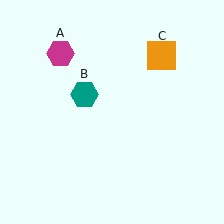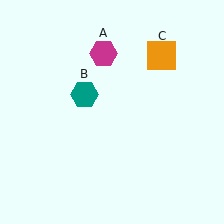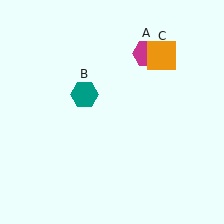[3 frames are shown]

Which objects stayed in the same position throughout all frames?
Teal hexagon (object B) and orange square (object C) remained stationary.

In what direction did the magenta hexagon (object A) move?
The magenta hexagon (object A) moved right.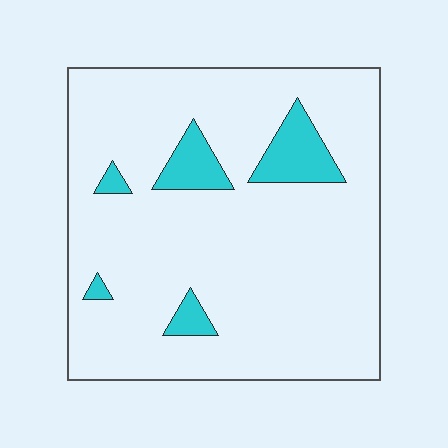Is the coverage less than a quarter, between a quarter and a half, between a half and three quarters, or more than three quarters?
Less than a quarter.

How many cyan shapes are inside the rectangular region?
5.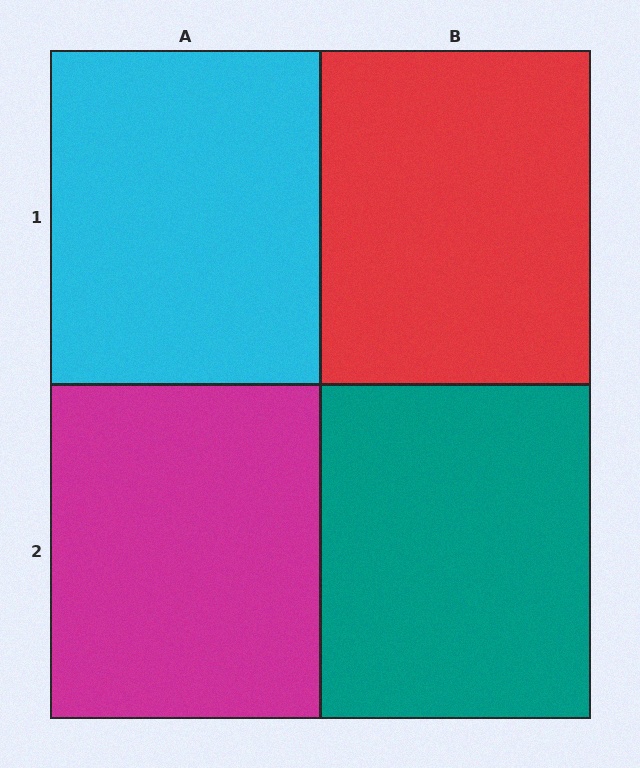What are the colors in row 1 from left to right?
Cyan, red.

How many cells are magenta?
1 cell is magenta.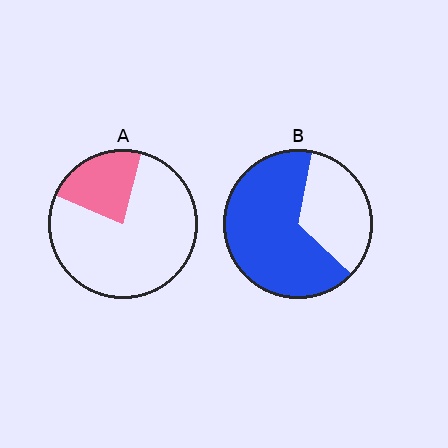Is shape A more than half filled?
No.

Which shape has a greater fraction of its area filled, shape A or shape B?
Shape B.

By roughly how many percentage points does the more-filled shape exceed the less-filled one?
By roughly 45 percentage points (B over A).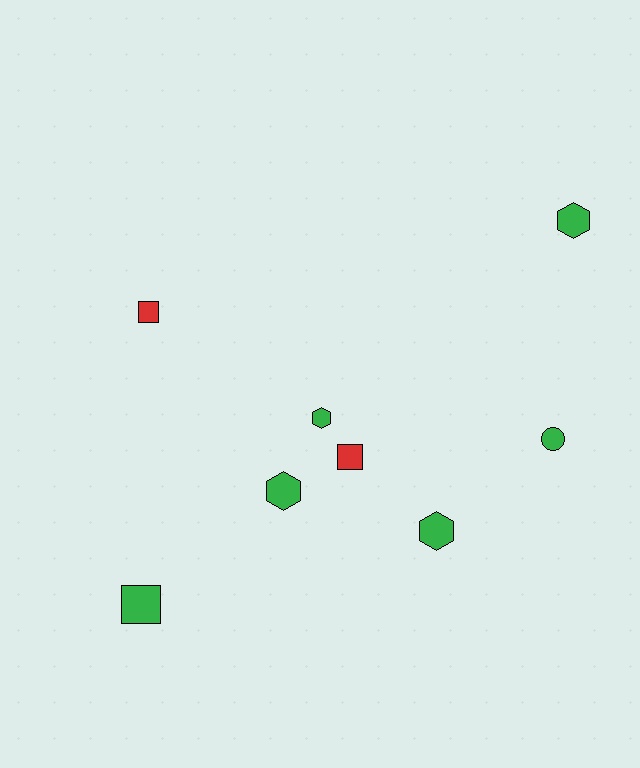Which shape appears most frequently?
Hexagon, with 4 objects.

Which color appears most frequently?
Green, with 6 objects.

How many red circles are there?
There are no red circles.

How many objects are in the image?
There are 8 objects.